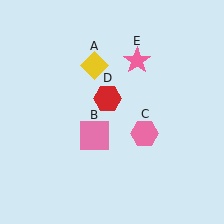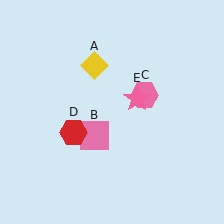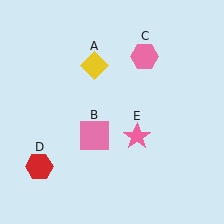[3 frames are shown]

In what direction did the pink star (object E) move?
The pink star (object E) moved down.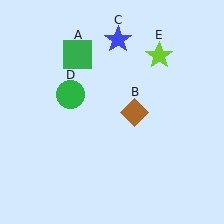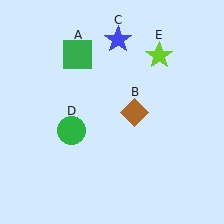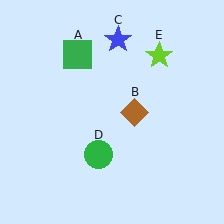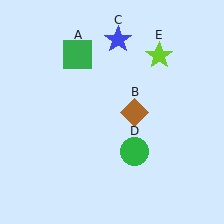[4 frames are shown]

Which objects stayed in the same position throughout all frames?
Green square (object A) and brown diamond (object B) and blue star (object C) and lime star (object E) remained stationary.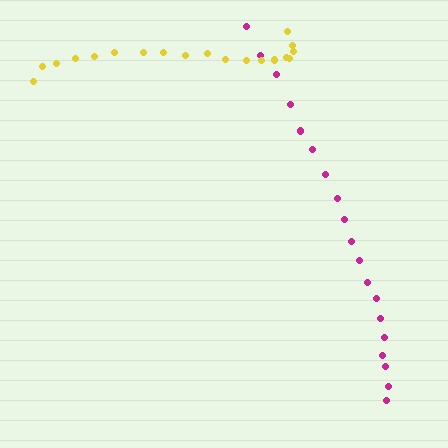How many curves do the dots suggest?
There are 2 distinct paths.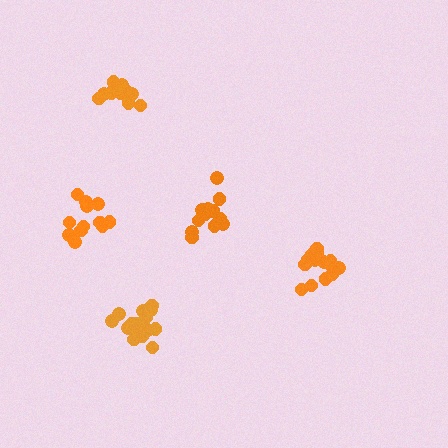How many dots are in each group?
Group 1: 14 dots, Group 2: 12 dots, Group 3: 13 dots, Group 4: 16 dots, Group 5: 12 dots (67 total).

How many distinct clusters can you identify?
There are 5 distinct clusters.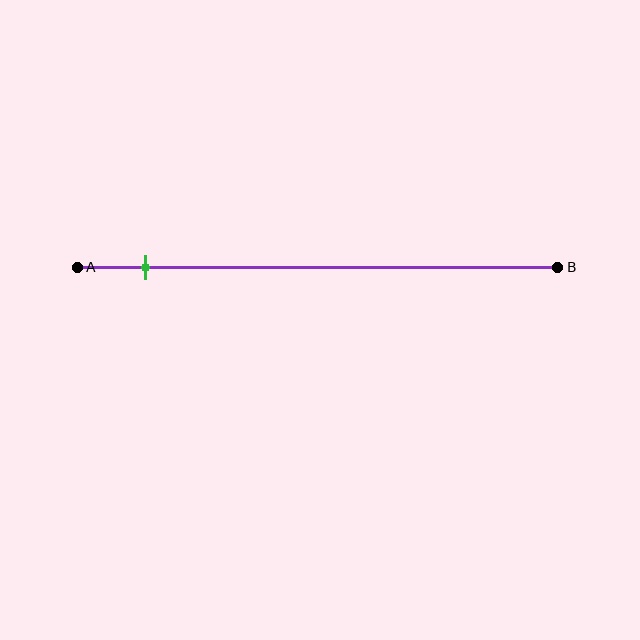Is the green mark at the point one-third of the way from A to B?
No, the mark is at about 15% from A, not at the 33% one-third point.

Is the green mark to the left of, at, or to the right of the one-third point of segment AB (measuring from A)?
The green mark is to the left of the one-third point of segment AB.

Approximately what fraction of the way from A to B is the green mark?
The green mark is approximately 15% of the way from A to B.